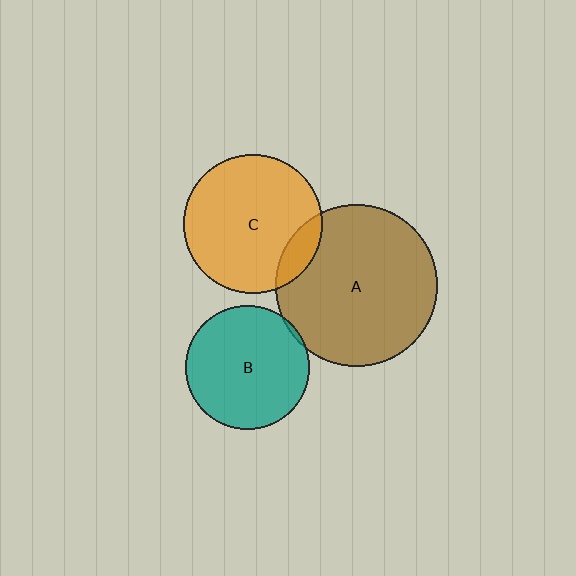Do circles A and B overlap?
Yes.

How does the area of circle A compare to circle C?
Approximately 1.4 times.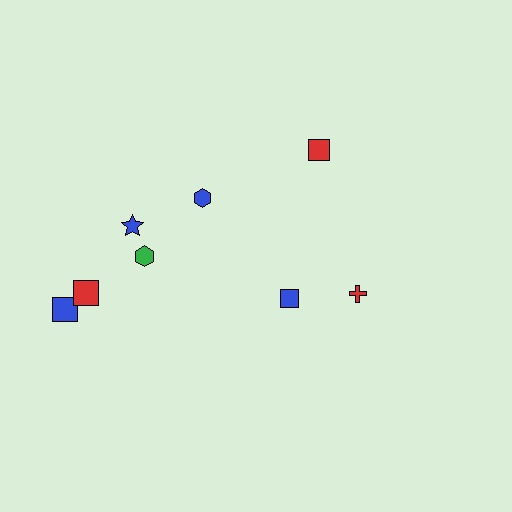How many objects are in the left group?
There are 5 objects.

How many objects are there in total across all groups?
There are 8 objects.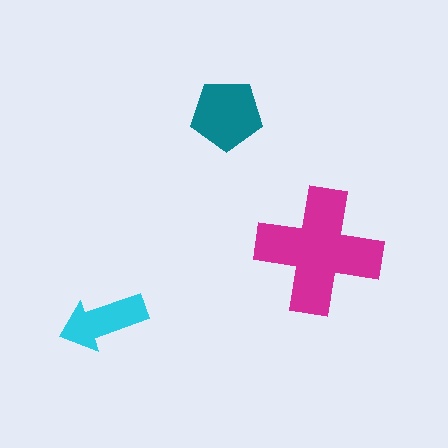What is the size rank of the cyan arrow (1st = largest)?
3rd.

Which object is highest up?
The teal pentagon is topmost.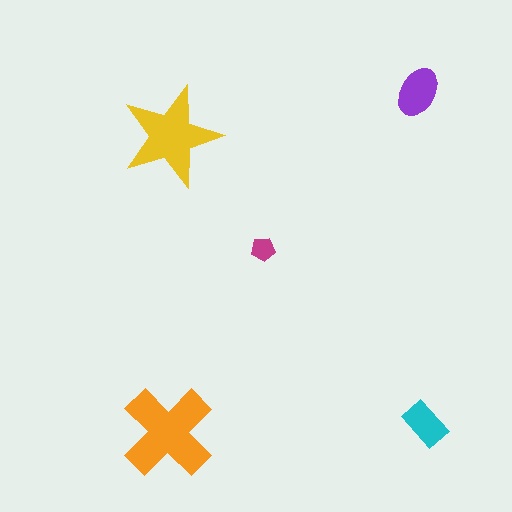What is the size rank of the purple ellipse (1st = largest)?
3rd.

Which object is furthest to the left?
The orange cross is leftmost.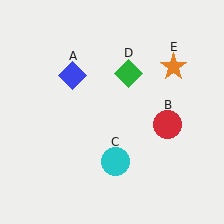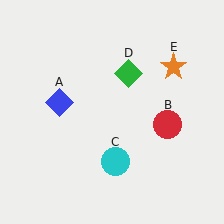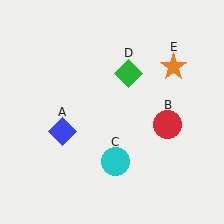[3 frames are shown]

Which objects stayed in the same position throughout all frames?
Red circle (object B) and cyan circle (object C) and green diamond (object D) and orange star (object E) remained stationary.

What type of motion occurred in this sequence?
The blue diamond (object A) rotated counterclockwise around the center of the scene.